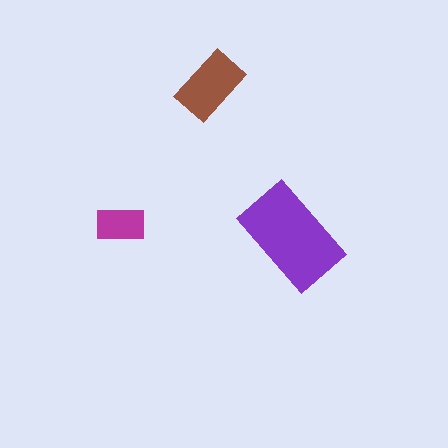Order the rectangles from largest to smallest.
the purple one, the brown one, the magenta one.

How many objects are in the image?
There are 3 objects in the image.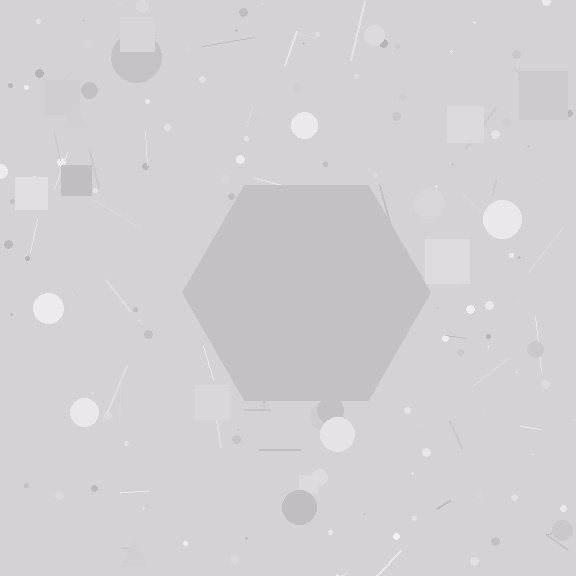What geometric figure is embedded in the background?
A hexagon is embedded in the background.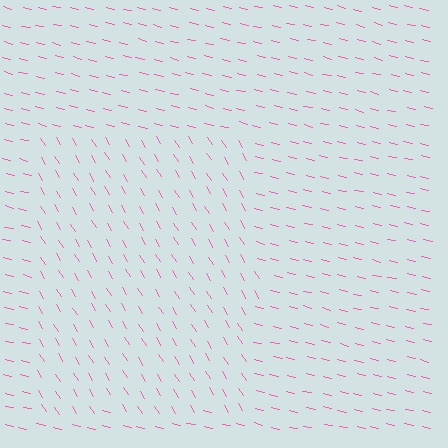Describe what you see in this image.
The image is filled with small pink line segments. A rectangle region in the image has lines oriented differently from the surrounding lines, creating a visible texture boundary.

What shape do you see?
I see a rectangle.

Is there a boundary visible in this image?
Yes, there is a texture boundary formed by a change in line orientation.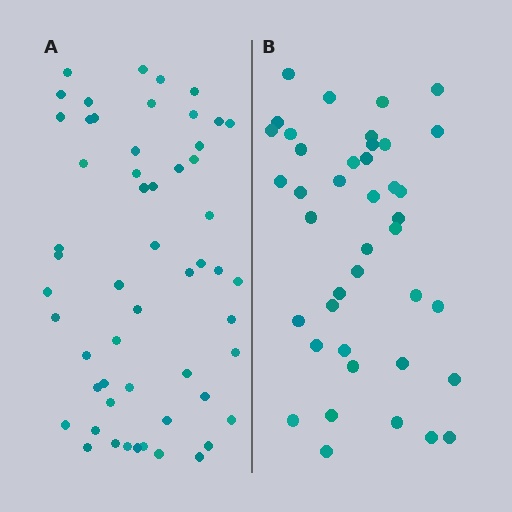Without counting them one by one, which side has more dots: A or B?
Region A (the left region) has more dots.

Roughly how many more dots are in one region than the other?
Region A has approximately 15 more dots than region B.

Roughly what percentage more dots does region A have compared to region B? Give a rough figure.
About 35% more.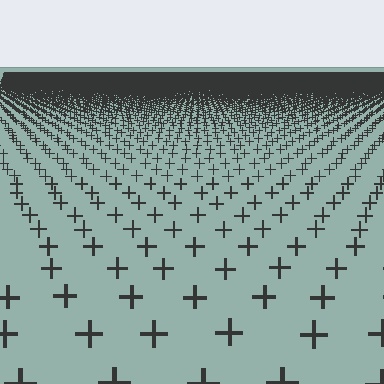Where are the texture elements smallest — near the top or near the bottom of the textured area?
Near the top.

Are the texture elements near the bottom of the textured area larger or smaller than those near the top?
Larger. Near the bottom, elements are closer to the viewer and appear at a bigger on-screen size.